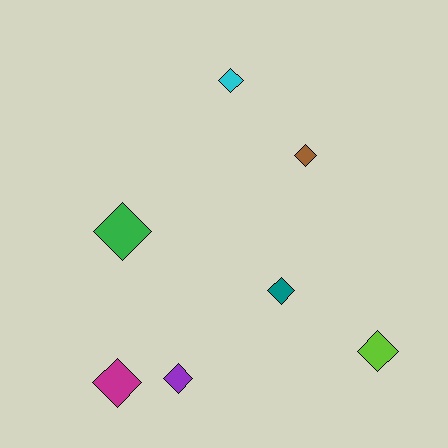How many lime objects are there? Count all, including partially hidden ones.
There is 1 lime object.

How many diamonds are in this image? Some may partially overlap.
There are 7 diamonds.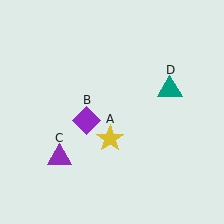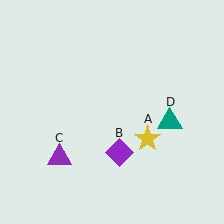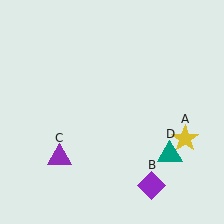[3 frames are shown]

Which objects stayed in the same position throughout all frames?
Purple triangle (object C) remained stationary.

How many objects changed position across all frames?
3 objects changed position: yellow star (object A), purple diamond (object B), teal triangle (object D).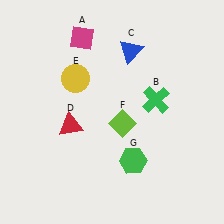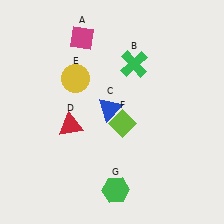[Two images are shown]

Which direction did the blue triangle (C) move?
The blue triangle (C) moved down.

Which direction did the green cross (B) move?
The green cross (B) moved up.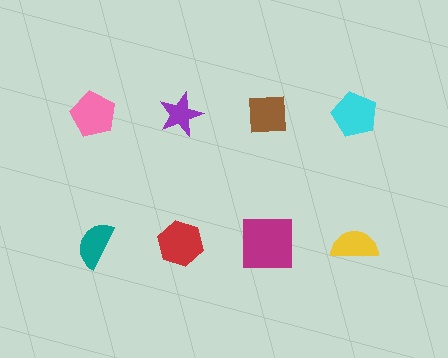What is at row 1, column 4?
A cyan pentagon.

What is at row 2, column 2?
A red hexagon.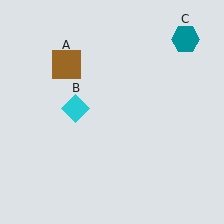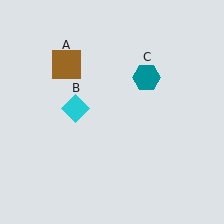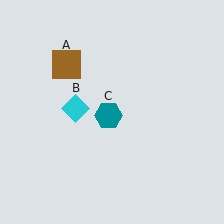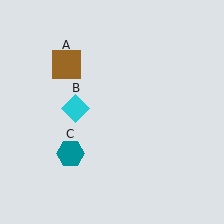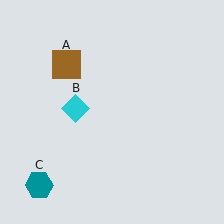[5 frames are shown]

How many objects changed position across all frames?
1 object changed position: teal hexagon (object C).